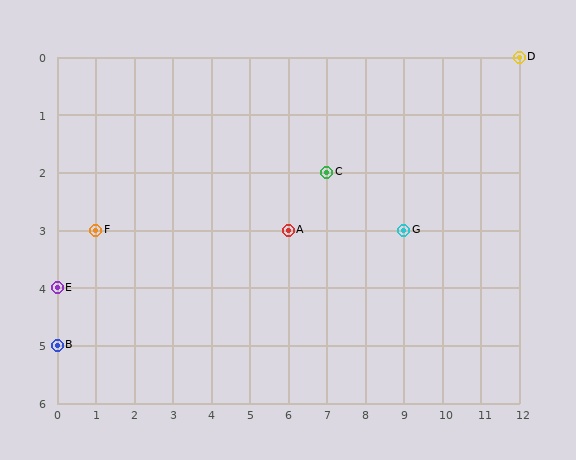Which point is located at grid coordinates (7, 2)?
Point C is at (7, 2).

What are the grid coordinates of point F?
Point F is at grid coordinates (1, 3).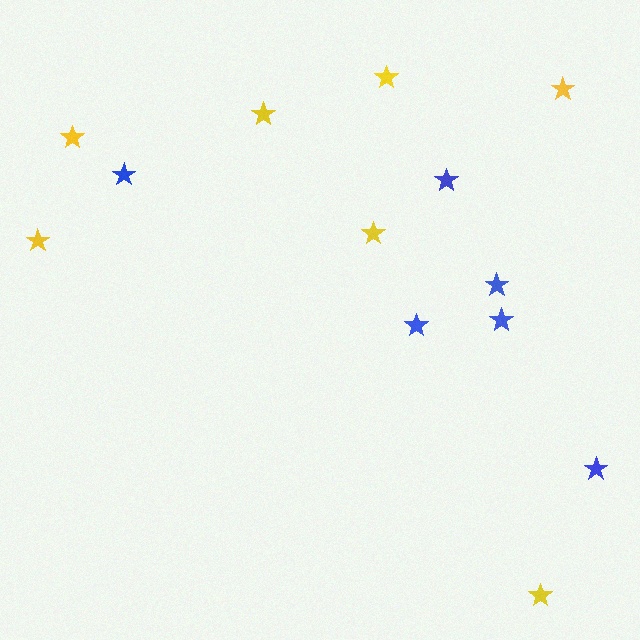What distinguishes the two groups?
There are 2 groups: one group of yellow stars (7) and one group of blue stars (6).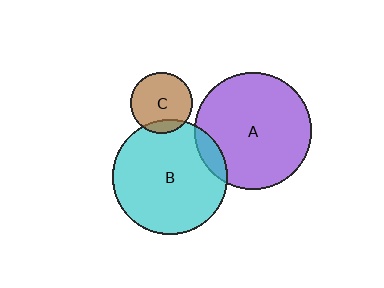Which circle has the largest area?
Circle A (purple).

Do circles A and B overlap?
Yes.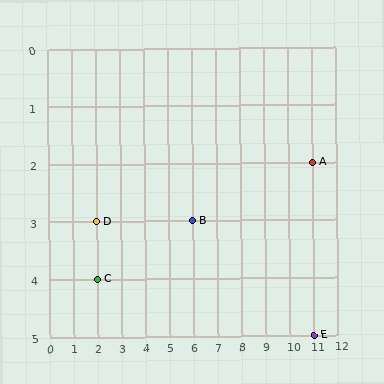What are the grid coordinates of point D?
Point D is at grid coordinates (2, 3).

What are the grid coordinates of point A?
Point A is at grid coordinates (11, 2).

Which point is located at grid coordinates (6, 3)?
Point B is at (6, 3).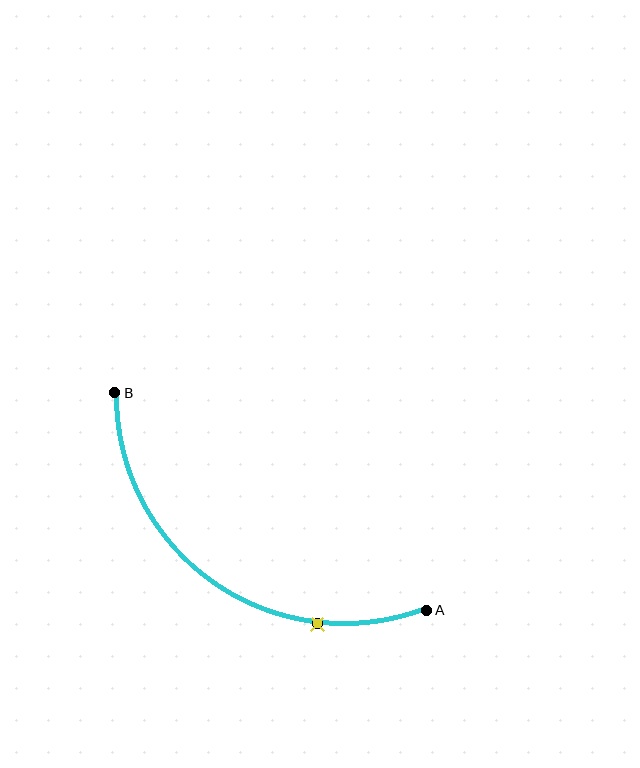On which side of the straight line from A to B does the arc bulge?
The arc bulges below and to the left of the straight line connecting A and B.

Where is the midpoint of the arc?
The arc midpoint is the point on the curve farthest from the straight line joining A and B. It sits below and to the left of that line.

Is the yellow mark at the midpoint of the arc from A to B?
No. The yellow mark lies on the arc but is closer to endpoint A. The arc midpoint would be at the point on the curve equidistant along the arc from both A and B.